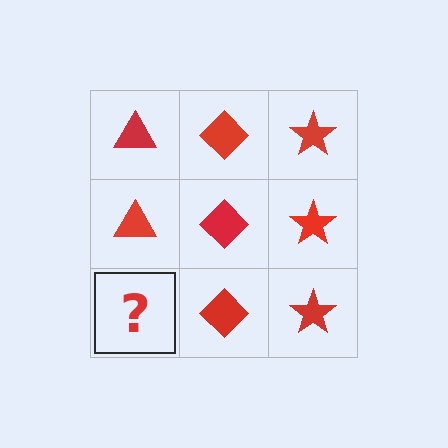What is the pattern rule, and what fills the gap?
The rule is that each column has a consistent shape. The gap should be filled with a red triangle.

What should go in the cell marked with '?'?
The missing cell should contain a red triangle.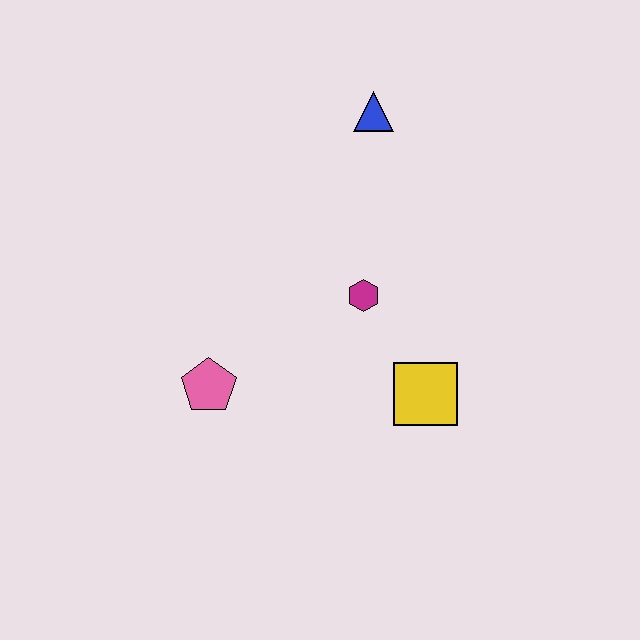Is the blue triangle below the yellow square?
No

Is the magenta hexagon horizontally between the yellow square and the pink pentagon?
Yes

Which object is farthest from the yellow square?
The blue triangle is farthest from the yellow square.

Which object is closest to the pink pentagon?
The magenta hexagon is closest to the pink pentagon.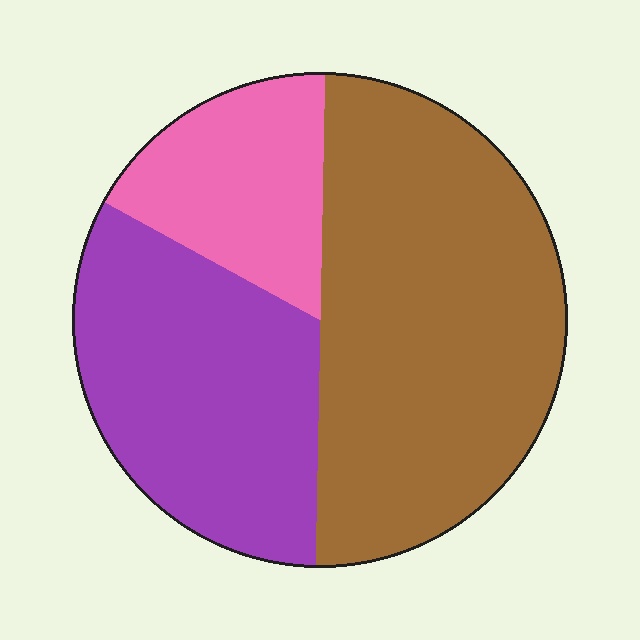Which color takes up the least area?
Pink, at roughly 15%.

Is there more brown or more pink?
Brown.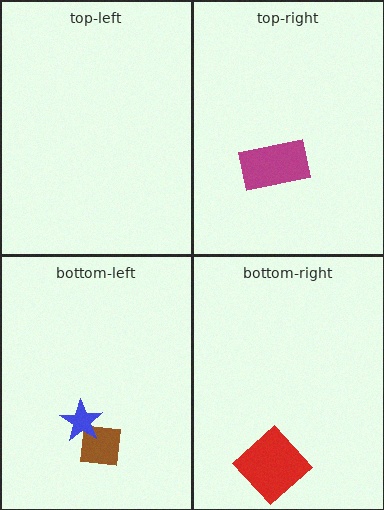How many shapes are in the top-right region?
1.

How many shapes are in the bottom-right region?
1.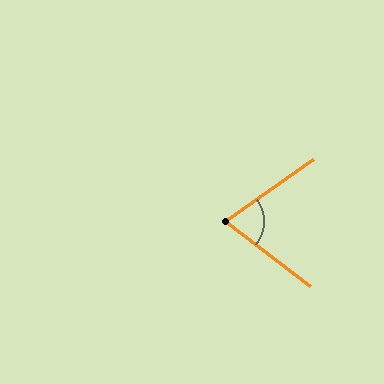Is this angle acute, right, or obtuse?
It is acute.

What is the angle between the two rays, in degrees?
Approximately 73 degrees.